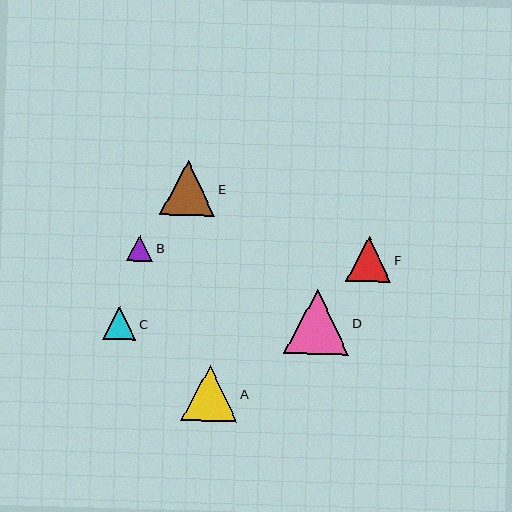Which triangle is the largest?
Triangle D is the largest with a size of approximately 65 pixels.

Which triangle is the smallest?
Triangle B is the smallest with a size of approximately 26 pixels.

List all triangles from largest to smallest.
From largest to smallest: D, A, E, F, C, B.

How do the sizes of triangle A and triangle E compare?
Triangle A and triangle E are approximately the same size.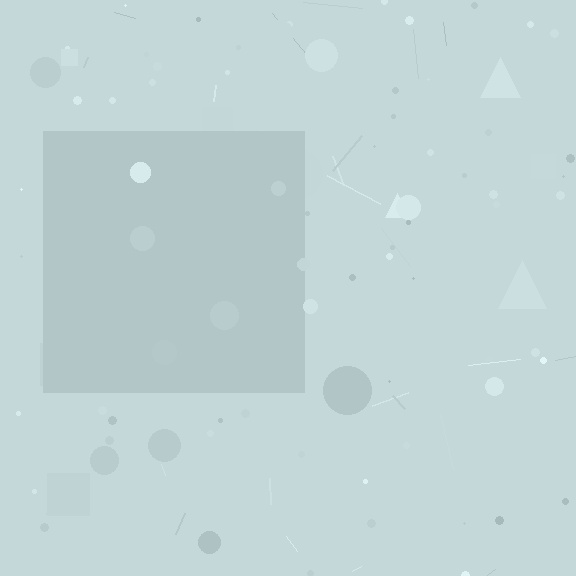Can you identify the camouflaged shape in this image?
The camouflaged shape is a square.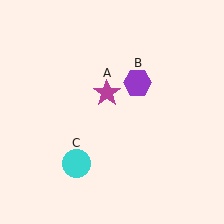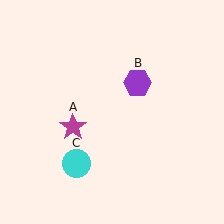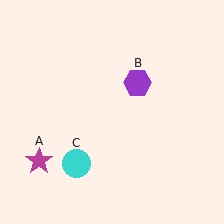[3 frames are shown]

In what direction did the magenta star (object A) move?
The magenta star (object A) moved down and to the left.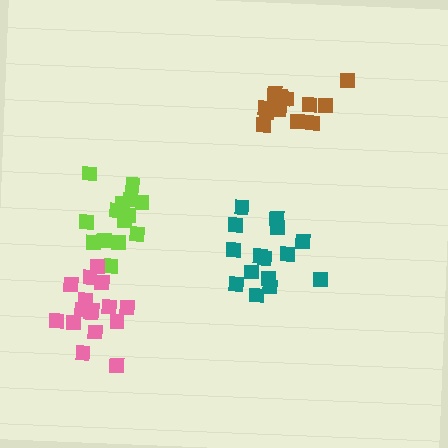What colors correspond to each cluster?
The clusters are colored: teal, brown, lime, pink.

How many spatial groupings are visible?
There are 4 spatial groupings.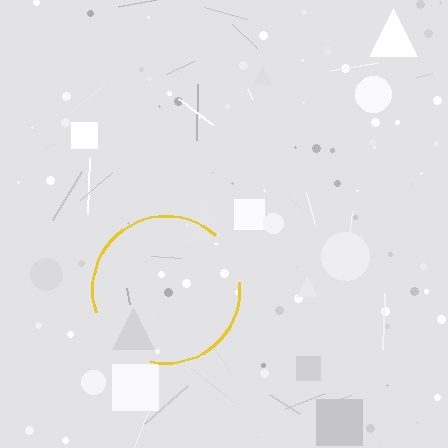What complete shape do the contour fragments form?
The contour fragments form a circle.